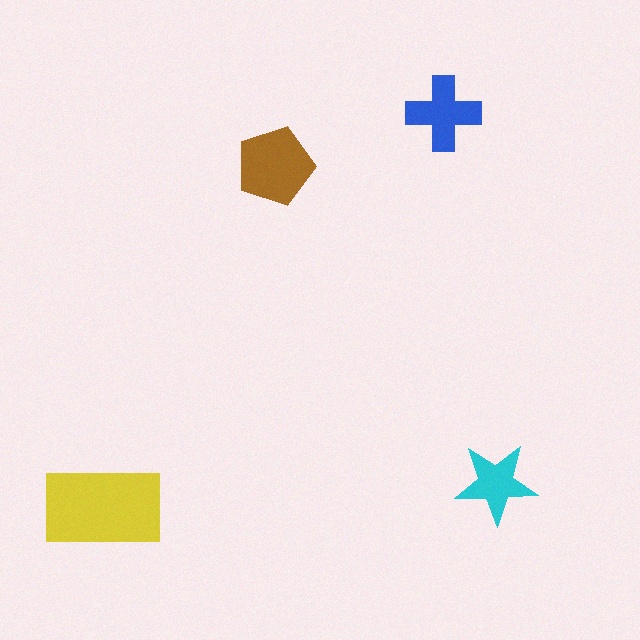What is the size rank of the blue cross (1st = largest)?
3rd.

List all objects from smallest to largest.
The cyan star, the blue cross, the brown pentagon, the yellow rectangle.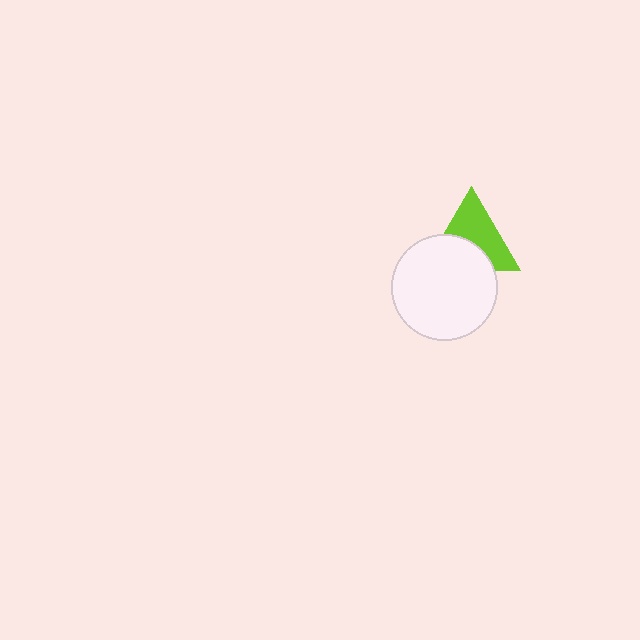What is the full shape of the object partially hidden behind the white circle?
The partially hidden object is a lime triangle.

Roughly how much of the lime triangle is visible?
About half of it is visible (roughly 57%).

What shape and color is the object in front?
The object in front is a white circle.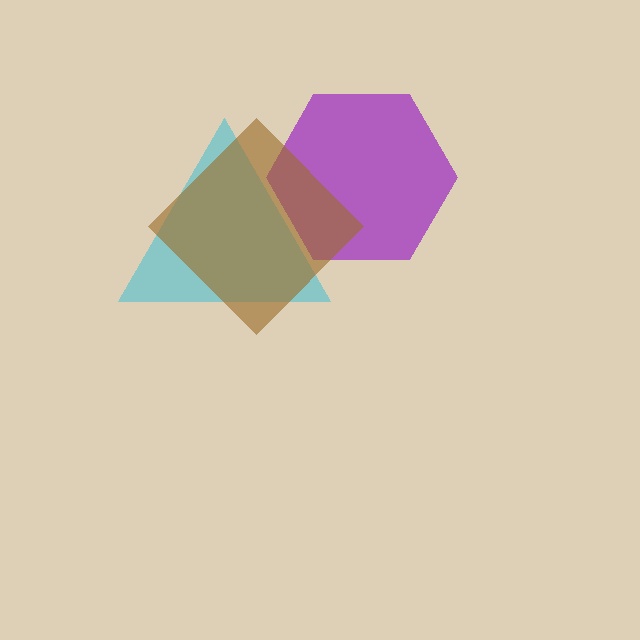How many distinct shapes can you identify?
There are 3 distinct shapes: a purple hexagon, a cyan triangle, a brown diamond.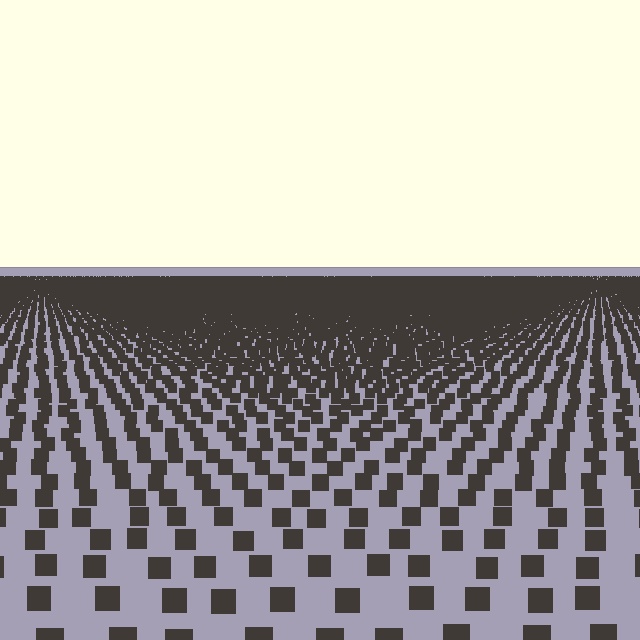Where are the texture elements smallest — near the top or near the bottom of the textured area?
Near the top.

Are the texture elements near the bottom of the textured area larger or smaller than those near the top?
Larger. Near the bottom, elements are closer to the viewer and appear at a bigger on-screen size.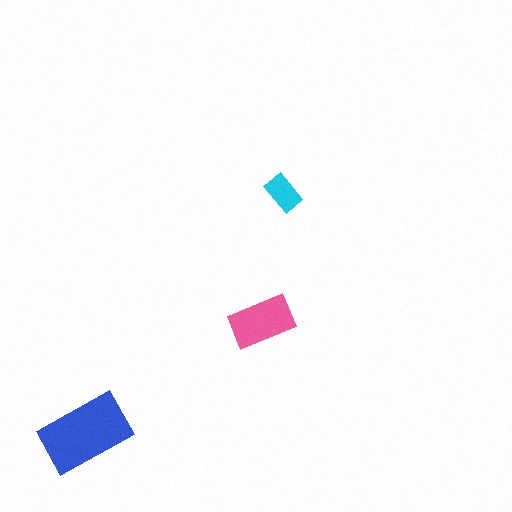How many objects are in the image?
There are 3 objects in the image.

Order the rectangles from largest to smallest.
the blue one, the pink one, the cyan one.